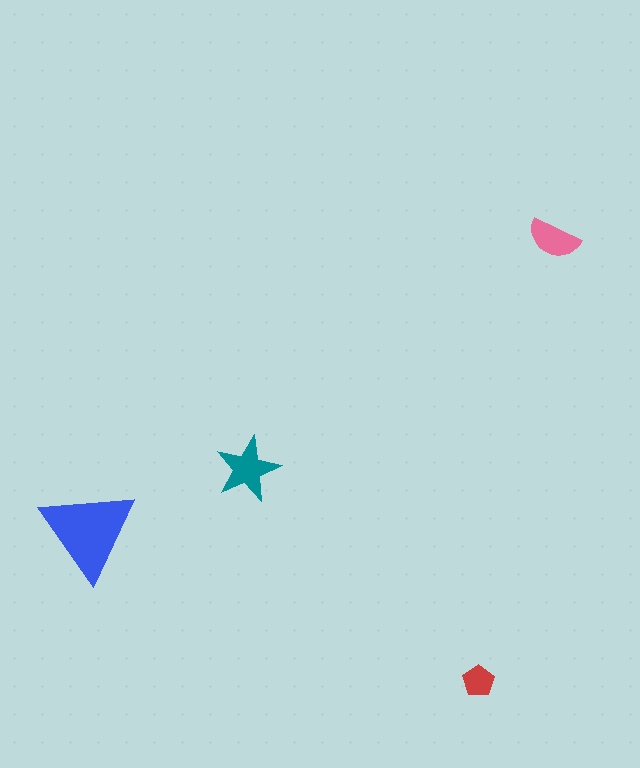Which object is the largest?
The blue triangle.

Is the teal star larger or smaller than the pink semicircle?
Larger.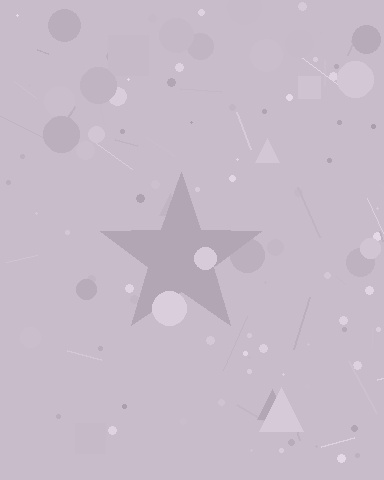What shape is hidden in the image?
A star is hidden in the image.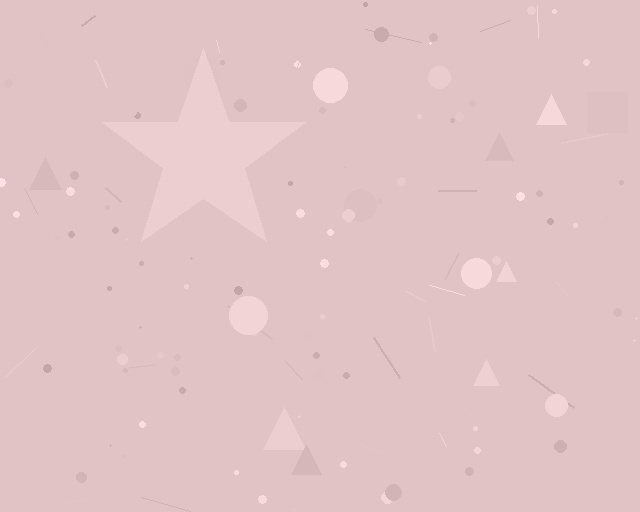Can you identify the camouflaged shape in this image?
The camouflaged shape is a star.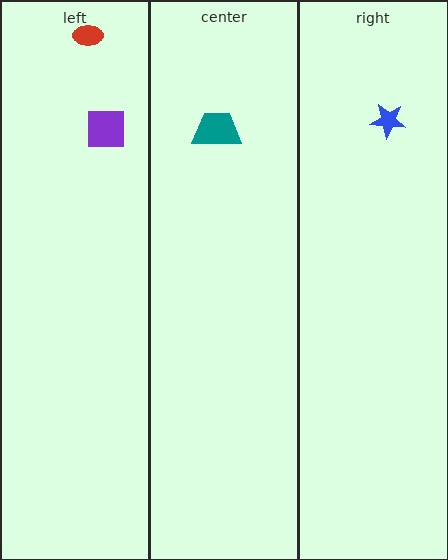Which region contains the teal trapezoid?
The center region.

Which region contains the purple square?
The left region.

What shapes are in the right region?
The blue star.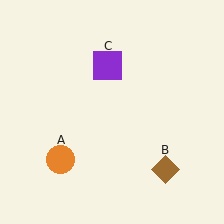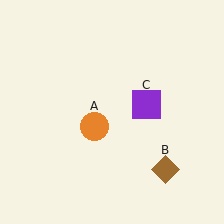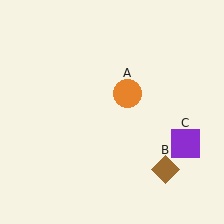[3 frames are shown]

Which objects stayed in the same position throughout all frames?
Brown diamond (object B) remained stationary.